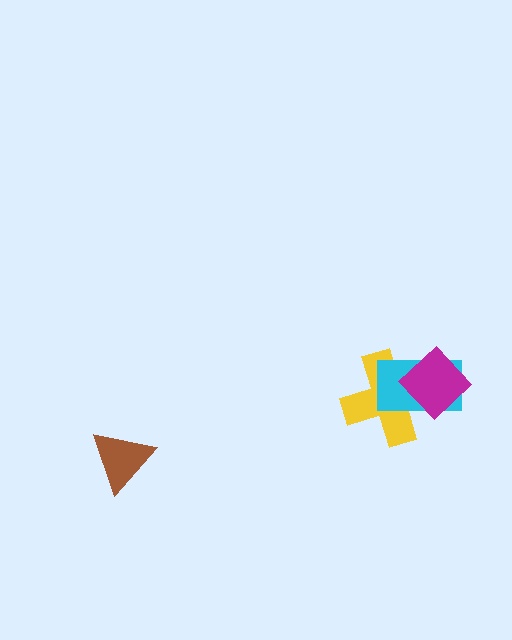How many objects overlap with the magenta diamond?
2 objects overlap with the magenta diamond.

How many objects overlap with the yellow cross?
2 objects overlap with the yellow cross.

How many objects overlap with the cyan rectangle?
2 objects overlap with the cyan rectangle.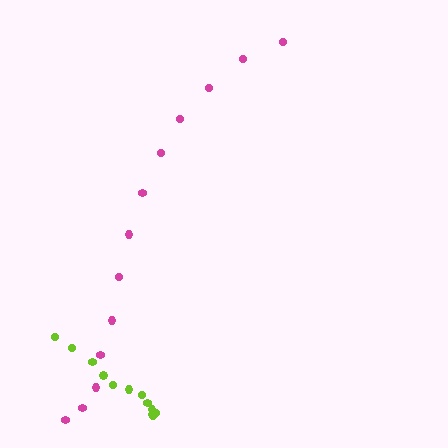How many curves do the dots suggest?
There are 2 distinct paths.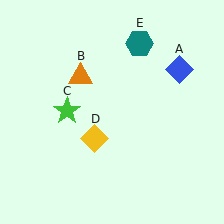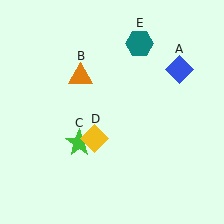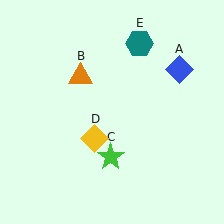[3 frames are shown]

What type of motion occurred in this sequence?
The green star (object C) rotated counterclockwise around the center of the scene.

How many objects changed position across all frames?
1 object changed position: green star (object C).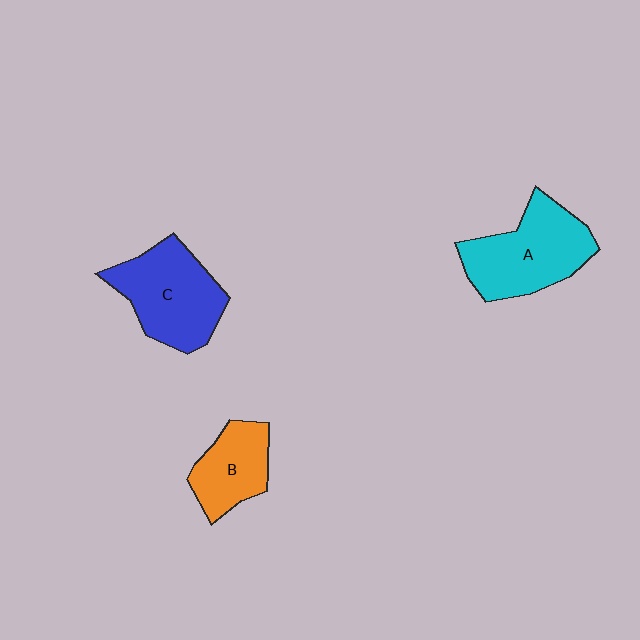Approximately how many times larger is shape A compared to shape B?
Approximately 1.6 times.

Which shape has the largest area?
Shape A (cyan).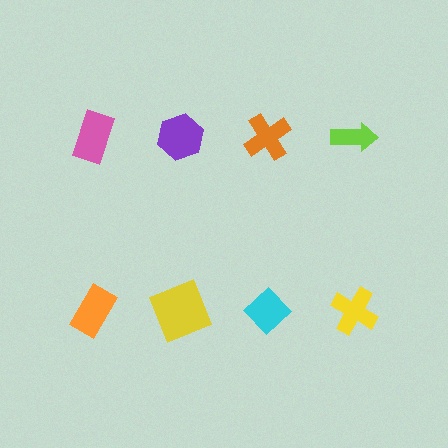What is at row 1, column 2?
A purple hexagon.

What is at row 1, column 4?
A lime arrow.